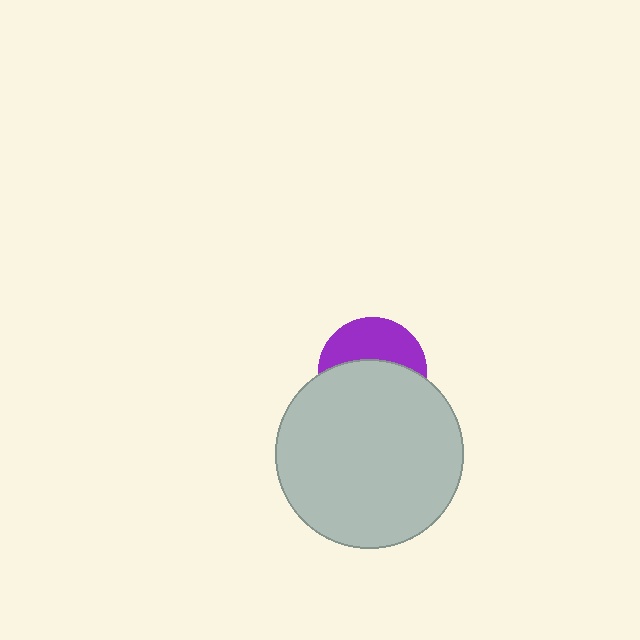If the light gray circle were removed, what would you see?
You would see the complete purple circle.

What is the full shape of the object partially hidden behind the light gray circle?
The partially hidden object is a purple circle.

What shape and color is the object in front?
The object in front is a light gray circle.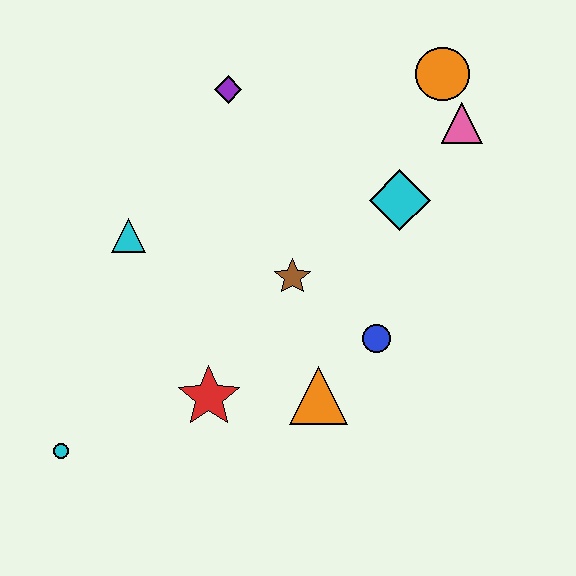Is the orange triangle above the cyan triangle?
No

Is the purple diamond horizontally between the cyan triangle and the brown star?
Yes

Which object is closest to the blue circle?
The orange triangle is closest to the blue circle.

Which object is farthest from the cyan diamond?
The cyan circle is farthest from the cyan diamond.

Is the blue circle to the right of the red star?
Yes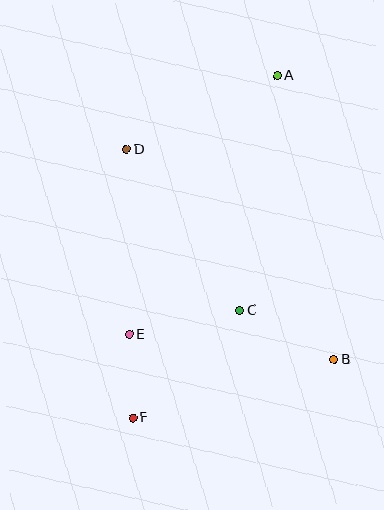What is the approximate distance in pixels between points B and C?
The distance between B and C is approximately 106 pixels.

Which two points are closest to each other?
Points E and F are closest to each other.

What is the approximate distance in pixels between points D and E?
The distance between D and E is approximately 185 pixels.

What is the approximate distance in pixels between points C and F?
The distance between C and F is approximately 152 pixels.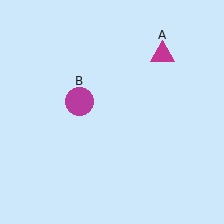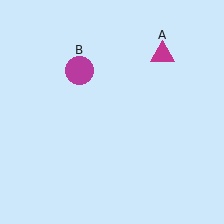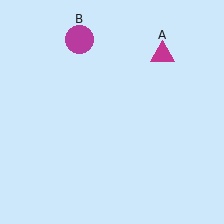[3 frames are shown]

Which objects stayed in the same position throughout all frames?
Magenta triangle (object A) remained stationary.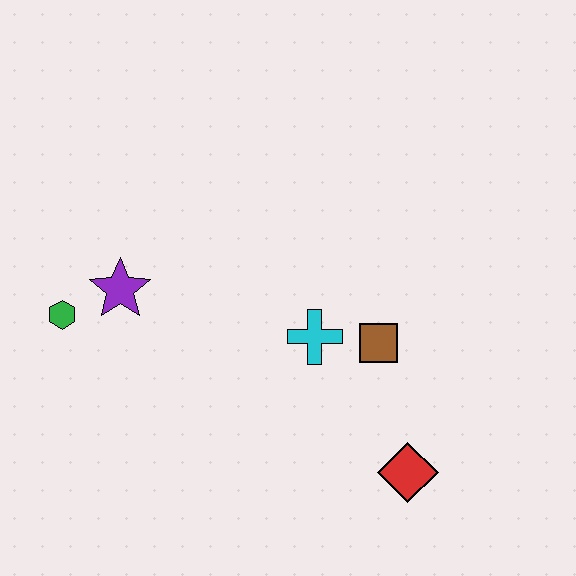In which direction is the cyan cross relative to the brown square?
The cyan cross is to the left of the brown square.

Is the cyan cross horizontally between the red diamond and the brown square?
No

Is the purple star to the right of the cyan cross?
No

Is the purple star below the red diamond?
No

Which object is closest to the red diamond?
The brown square is closest to the red diamond.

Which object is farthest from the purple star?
The red diamond is farthest from the purple star.